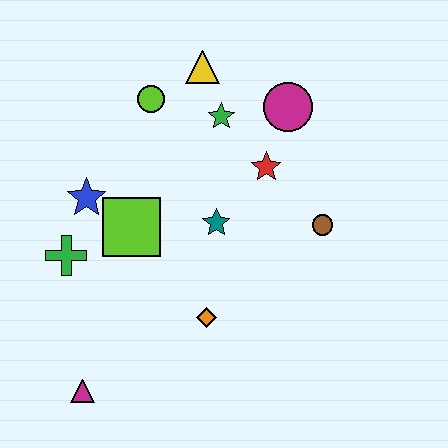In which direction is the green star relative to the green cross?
The green star is to the right of the green cross.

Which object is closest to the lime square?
The blue star is closest to the lime square.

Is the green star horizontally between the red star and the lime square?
Yes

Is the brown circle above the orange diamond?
Yes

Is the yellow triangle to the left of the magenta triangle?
No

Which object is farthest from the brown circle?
The magenta triangle is farthest from the brown circle.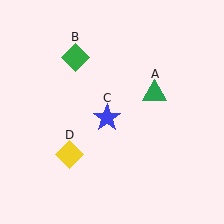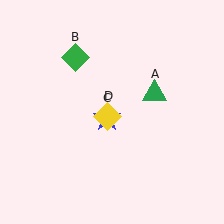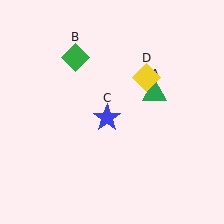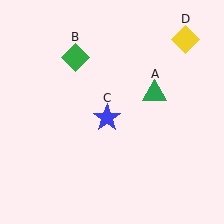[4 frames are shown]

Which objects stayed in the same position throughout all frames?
Green triangle (object A) and green diamond (object B) and blue star (object C) remained stationary.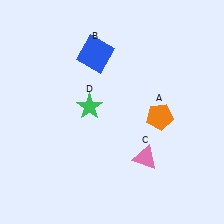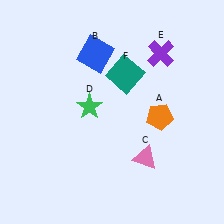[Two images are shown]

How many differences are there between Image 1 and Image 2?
There are 2 differences between the two images.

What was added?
A purple cross (E), a teal square (F) were added in Image 2.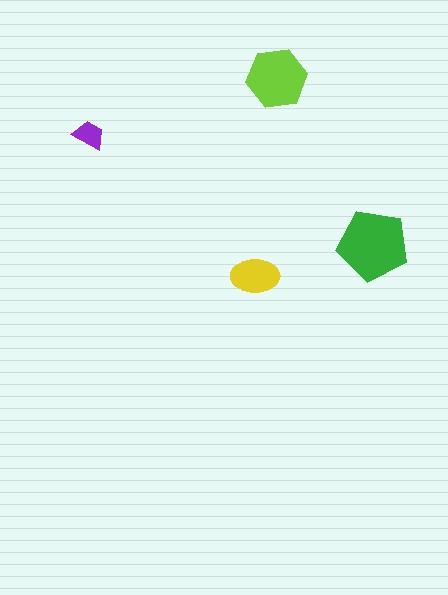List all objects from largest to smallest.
The green pentagon, the lime hexagon, the yellow ellipse, the purple trapezoid.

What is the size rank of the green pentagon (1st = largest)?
1st.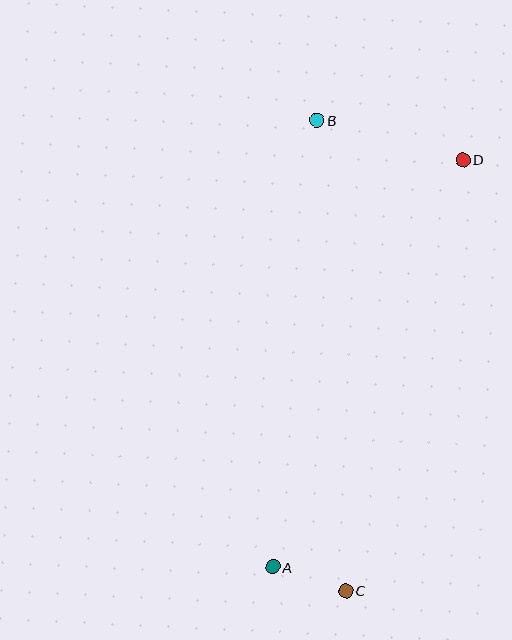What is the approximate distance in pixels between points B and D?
The distance between B and D is approximately 151 pixels.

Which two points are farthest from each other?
Points B and C are farthest from each other.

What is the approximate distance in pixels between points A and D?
The distance between A and D is approximately 449 pixels.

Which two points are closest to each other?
Points A and C are closest to each other.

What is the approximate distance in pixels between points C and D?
The distance between C and D is approximately 447 pixels.